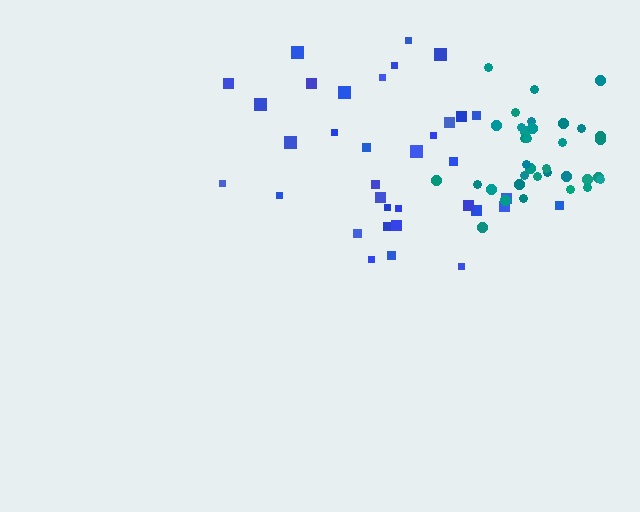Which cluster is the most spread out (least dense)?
Blue.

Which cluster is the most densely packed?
Teal.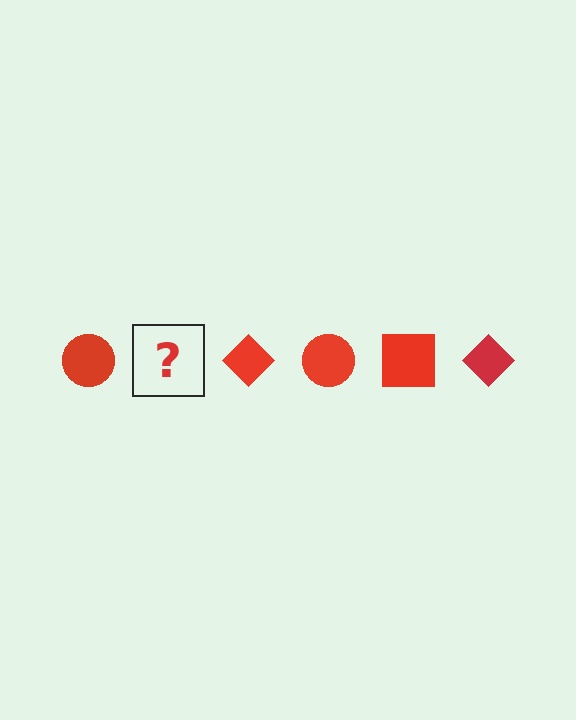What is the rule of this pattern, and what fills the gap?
The rule is that the pattern cycles through circle, square, diamond shapes in red. The gap should be filled with a red square.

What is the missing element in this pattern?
The missing element is a red square.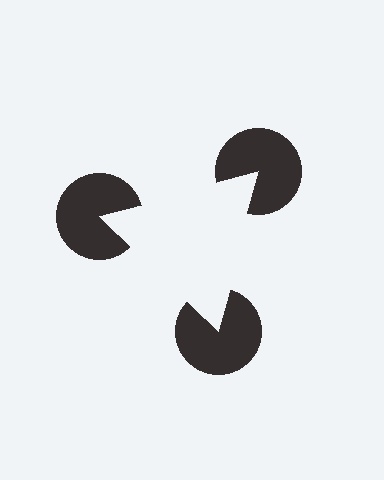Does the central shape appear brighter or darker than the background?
It typically appears slightly brighter than the background, even though no actual brightness change is drawn.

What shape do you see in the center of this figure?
An illusory triangle — its edges are inferred from the aligned wedge cuts in the pac-man discs, not physically drawn.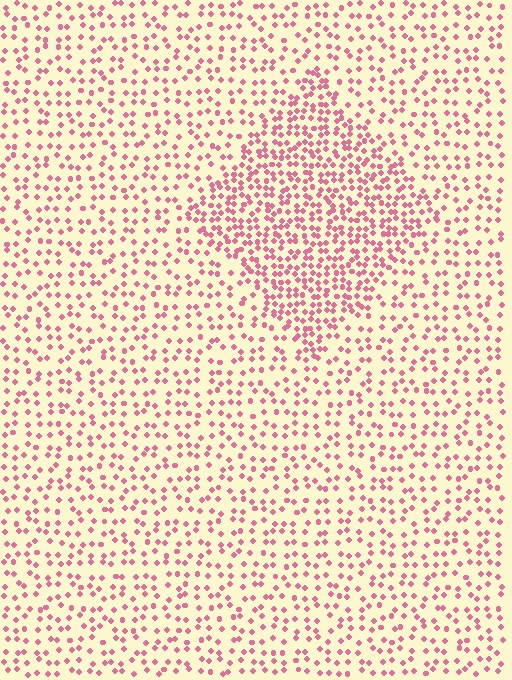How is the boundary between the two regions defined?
The boundary is defined by a change in element density (approximately 1.9x ratio). All elements are the same color, size, and shape.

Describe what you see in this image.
The image contains small pink elements arranged at two different densities. A diamond-shaped region is visible where the elements are more densely packed than the surrounding area.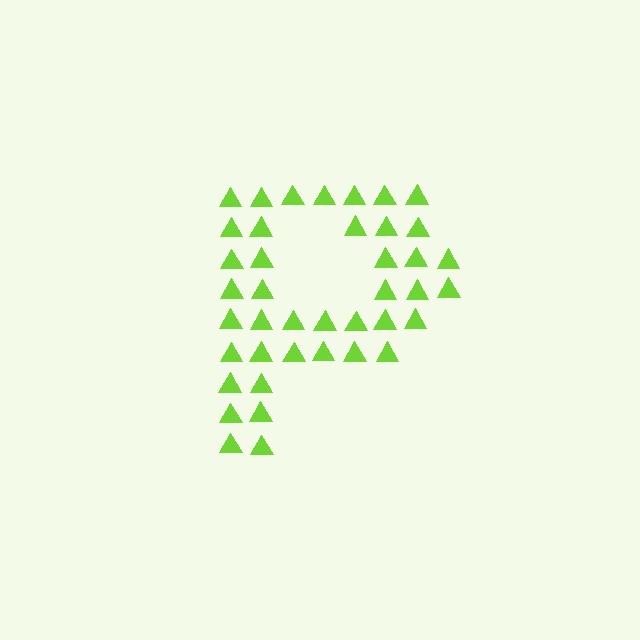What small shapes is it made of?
It is made of small triangles.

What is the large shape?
The large shape is the letter P.